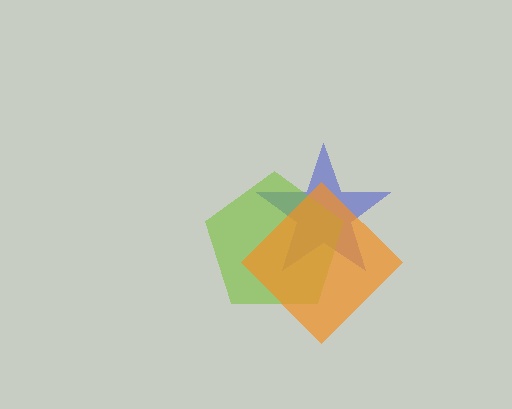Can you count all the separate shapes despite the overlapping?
Yes, there are 3 separate shapes.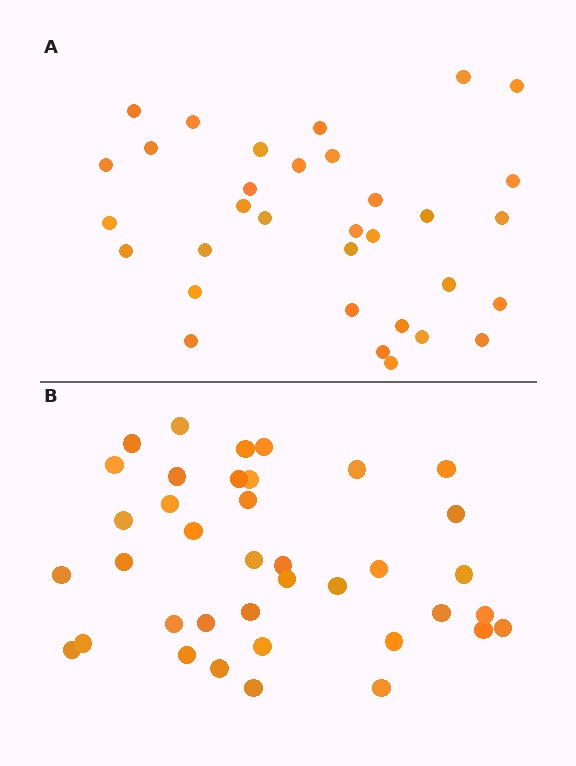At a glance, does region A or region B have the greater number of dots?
Region B (the bottom region) has more dots.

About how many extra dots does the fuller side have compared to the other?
Region B has about 5 more dots than region A.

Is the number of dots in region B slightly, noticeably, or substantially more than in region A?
Region B has only slightly more — the two regions are fairly close. The ratio is roughly 1.2 to 1.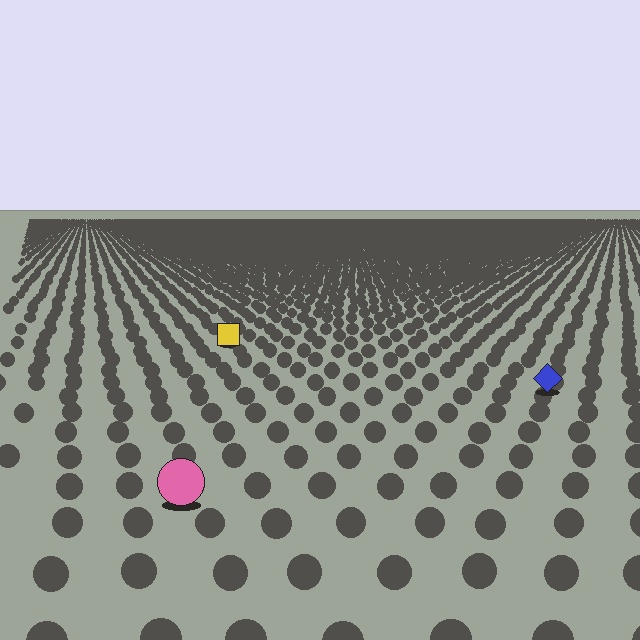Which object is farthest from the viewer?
The yellow square is farthest from the viewer. It appears smaller and the ground texture around it is denser.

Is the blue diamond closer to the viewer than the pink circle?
No. The pink circle is closer — you can tell from the texture gradient: the ground texture is coarser near it.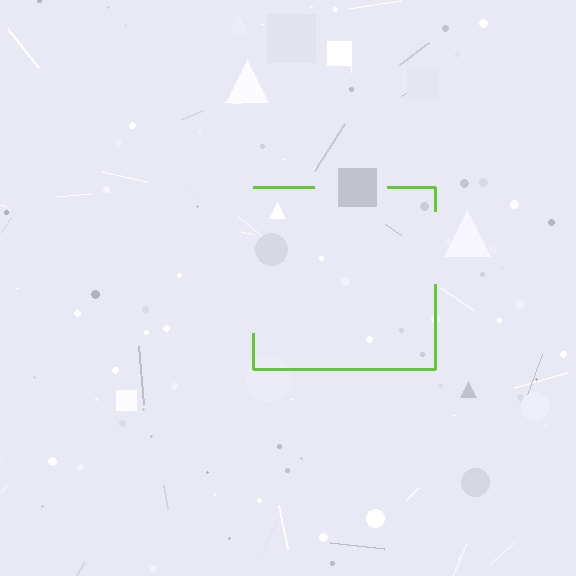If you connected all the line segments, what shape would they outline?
They would outline a square.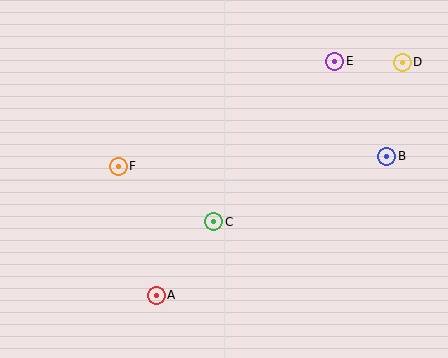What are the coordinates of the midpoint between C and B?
The midpoint between C and B is at (300, 189).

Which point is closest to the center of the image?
Point C at (214, 222) is closest to the center.